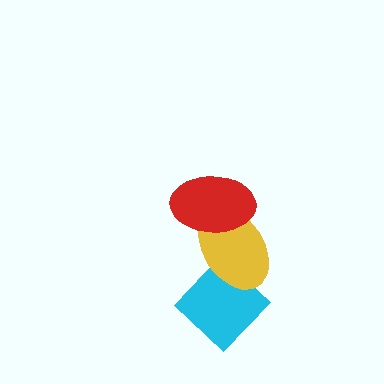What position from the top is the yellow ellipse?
The yellow ellipse is 2nd from the top.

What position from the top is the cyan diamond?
The cyan diamond is 3rd from the top.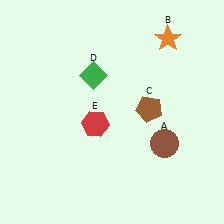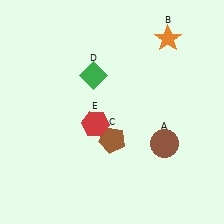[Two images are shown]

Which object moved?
The brown pentagon (C) moved left.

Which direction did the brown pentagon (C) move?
The brown pentagon (C) moved left.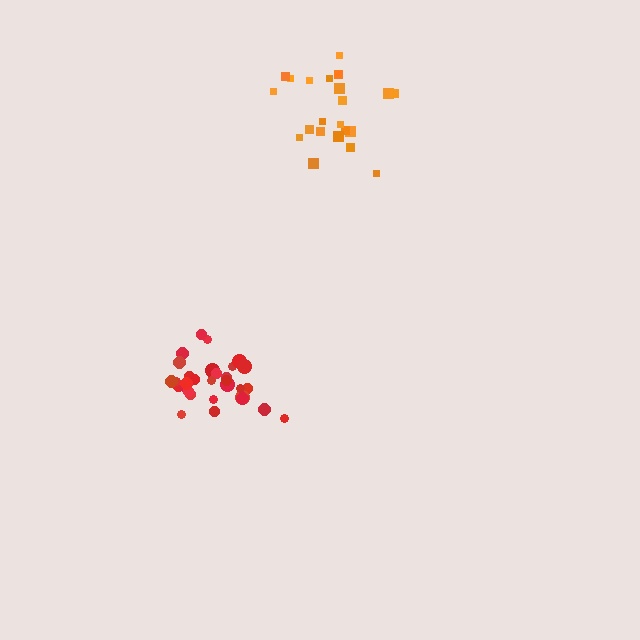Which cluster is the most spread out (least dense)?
Orange.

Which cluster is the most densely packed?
Red.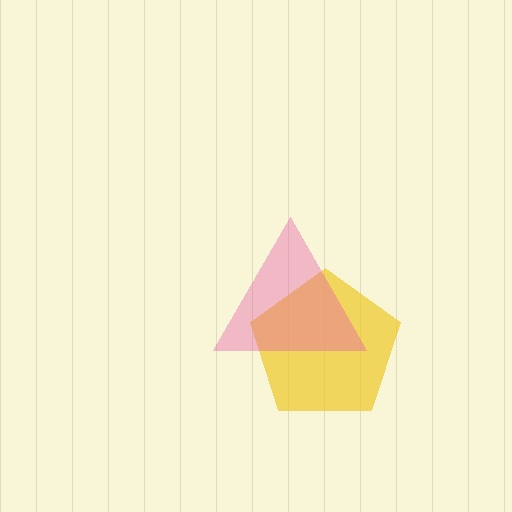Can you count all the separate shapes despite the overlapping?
Yes, there are 2 separate shapes.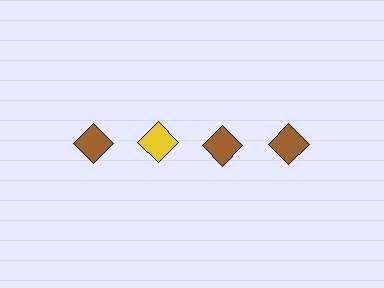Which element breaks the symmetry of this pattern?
The yellow diamond in the top row, second from left column breaks the symmetry. All other shapes are brown diamonds.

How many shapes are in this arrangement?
There are 4 shapes arranged in a grid pattern.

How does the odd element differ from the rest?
It has a different color: yellow instead of brown.